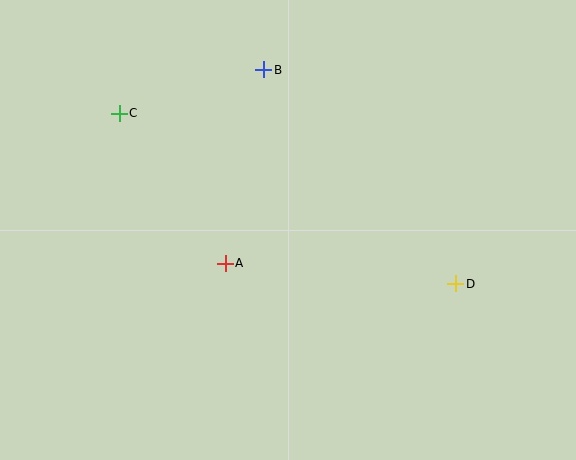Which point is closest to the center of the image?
Point A at (225, 263) is closest to the center.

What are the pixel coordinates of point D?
Point D is at (456, 284).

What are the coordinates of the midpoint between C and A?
The midpoint between C and A is at (172, 188).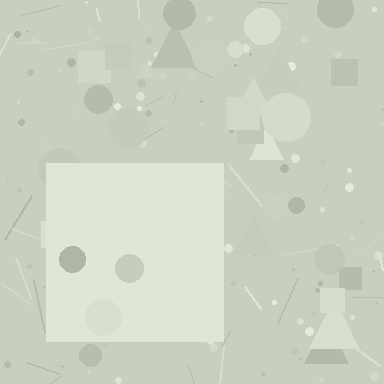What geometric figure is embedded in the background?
A square is embedded in the background.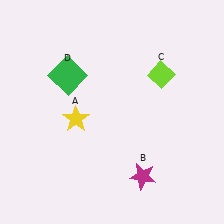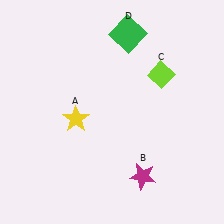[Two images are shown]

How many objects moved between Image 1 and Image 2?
1 object moved between the two images.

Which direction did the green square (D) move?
The green square (D) moved right.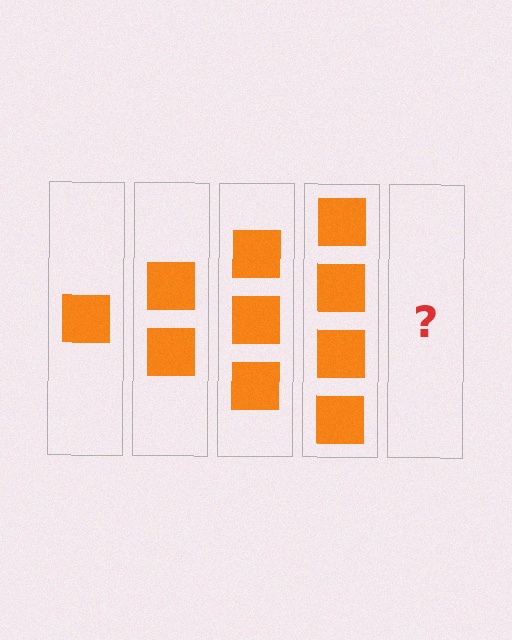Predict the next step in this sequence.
The next step is 5 squares.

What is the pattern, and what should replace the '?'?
The pattern is that each step adds one more square. The '?' should be 5 squares.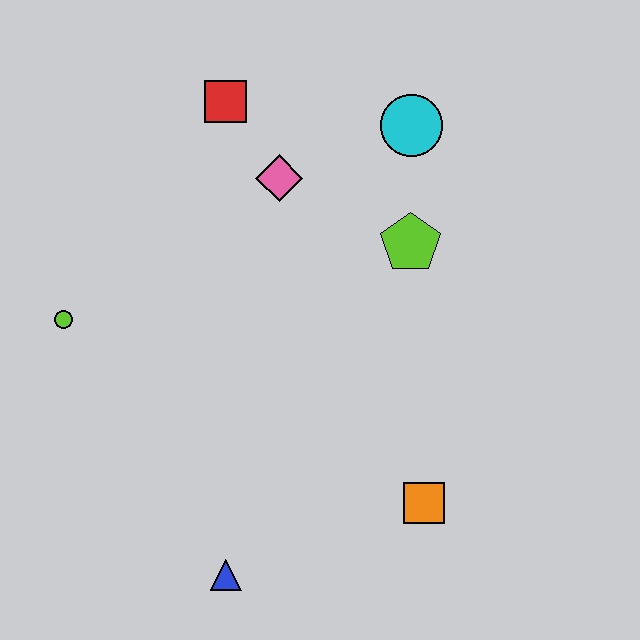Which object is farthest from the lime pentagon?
The blue triangle is farthest from the lime pentagon.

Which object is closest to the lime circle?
The pink diamond is closest to the lime circle.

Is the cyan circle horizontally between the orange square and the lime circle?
Yes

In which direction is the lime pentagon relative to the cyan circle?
The lime pentagon is below the cyan circle.